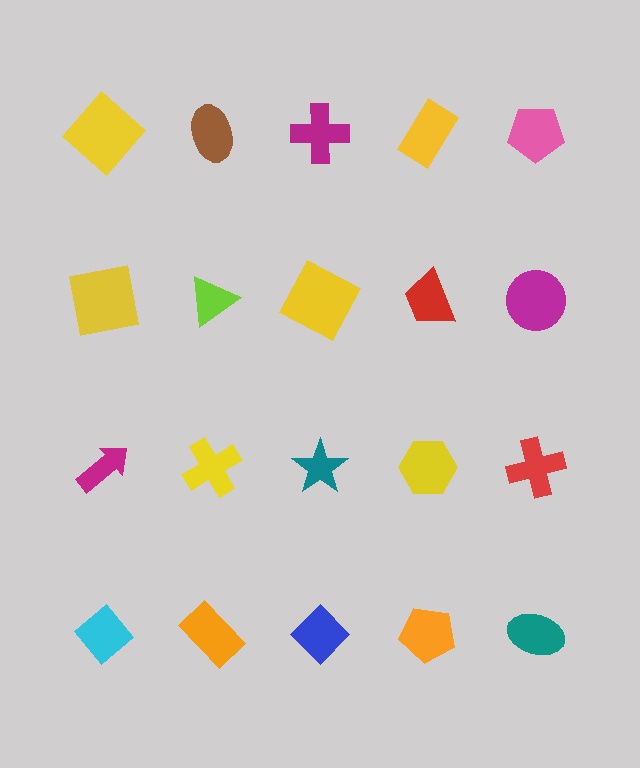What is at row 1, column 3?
A magenta cross.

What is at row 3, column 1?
A magenta arrow.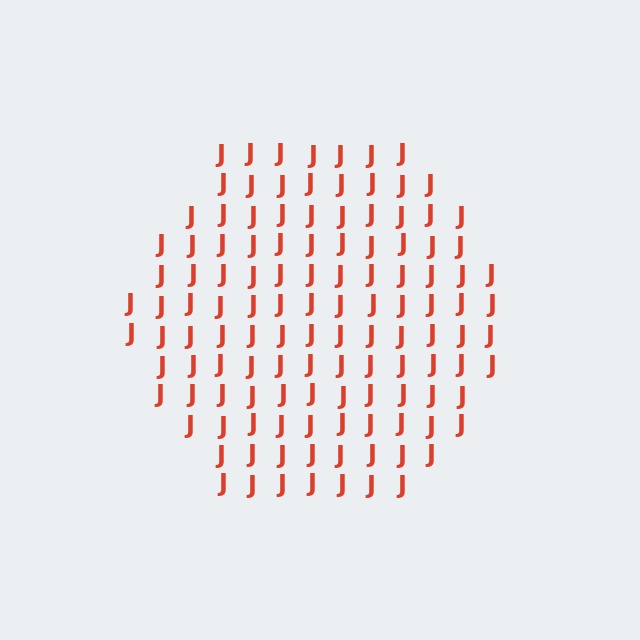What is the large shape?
The large shape is a hexagon.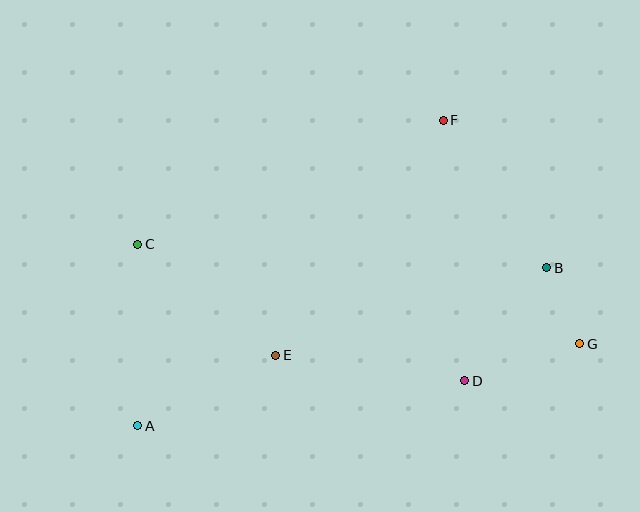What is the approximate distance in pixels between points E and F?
The distance between E and F is approximately 289 pixels.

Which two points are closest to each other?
Points B and G are closest to each other.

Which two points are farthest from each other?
Points C and G are farthest from each other.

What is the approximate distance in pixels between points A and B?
The distance between A and B is approximately 439 pixels.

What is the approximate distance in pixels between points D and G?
The distance between D and G is approximately 120 pixels.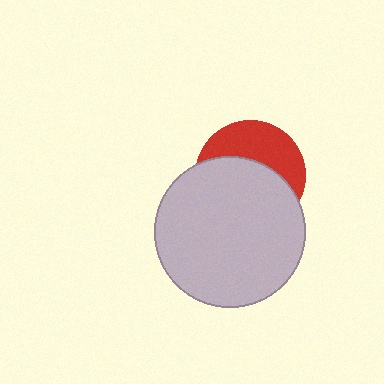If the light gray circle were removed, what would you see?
You would see the complete red circle.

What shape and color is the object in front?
The object in front is a light gray circle.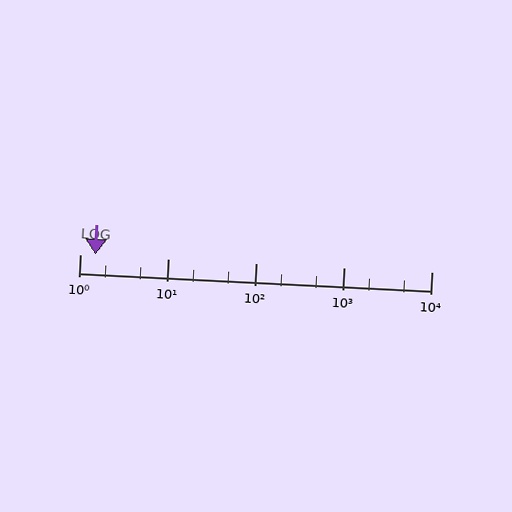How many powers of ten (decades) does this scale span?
The scale spans 4 decades, from 1 to 10000.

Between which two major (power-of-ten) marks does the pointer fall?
The pointer is between 1 and 10.